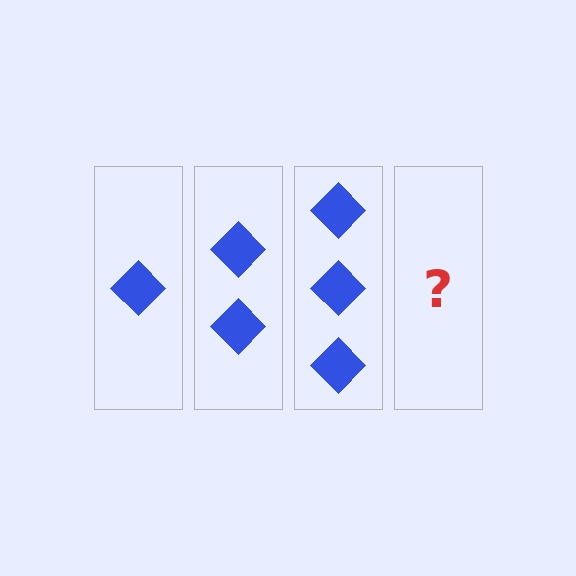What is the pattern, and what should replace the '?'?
The pattern is that each step adds one more diamond. The '?' should be 4 diamonds.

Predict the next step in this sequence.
The next step is 4 diamonds.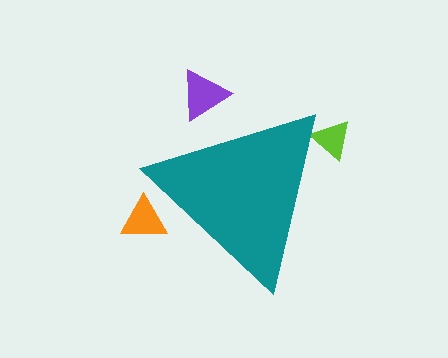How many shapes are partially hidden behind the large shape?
3 shapes are partially hidden.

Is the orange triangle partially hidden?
Yes, the orange triangle is partially hidden behind the teal triangle.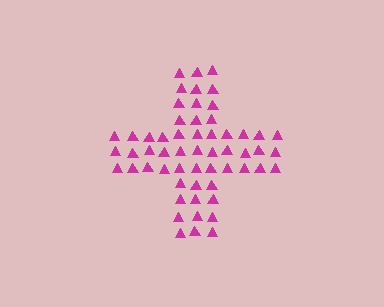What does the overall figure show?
The overall figure shows a cross.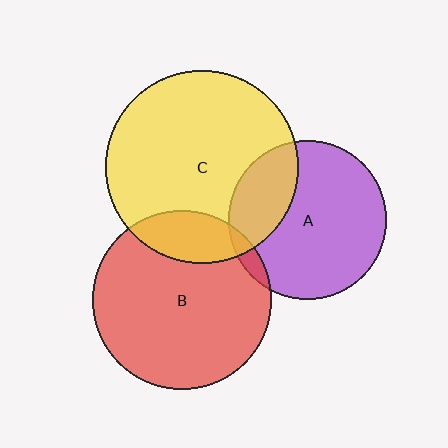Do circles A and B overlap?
Yes.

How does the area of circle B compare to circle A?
Approximately 1.3 times.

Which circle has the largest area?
Circle C (yellow).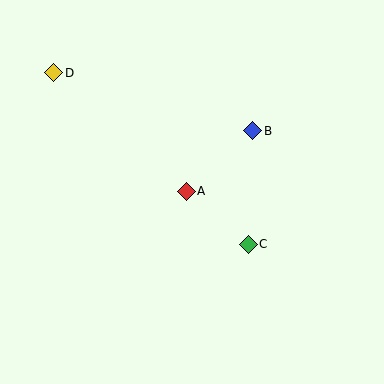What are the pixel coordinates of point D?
Point D is at (54, 73).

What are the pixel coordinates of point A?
Point A is at (186, 191).